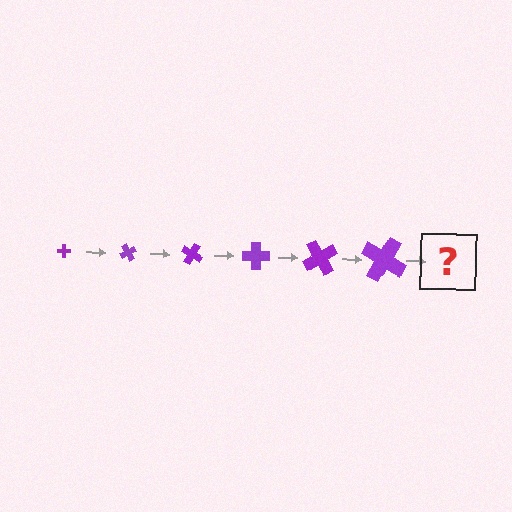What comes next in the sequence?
The next element should be a cross, larger than the previous one and rotated 360 degrees from the start.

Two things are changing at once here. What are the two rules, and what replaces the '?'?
The two rules are that the cross grows larger each step and it rotates 60 degrees each step. The '?' should be a cross, larger than the previous one and rotated 360 degrees from the start.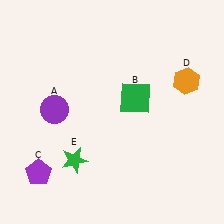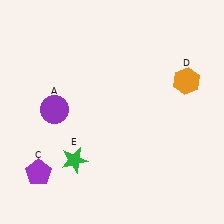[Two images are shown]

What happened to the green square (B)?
The green square (B) was removed in Image 2. It was in the top-right area of Image 1.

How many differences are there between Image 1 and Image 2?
There is 1 difference between the two images.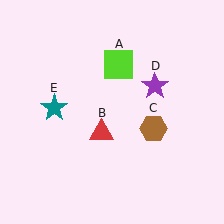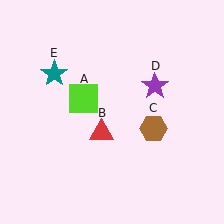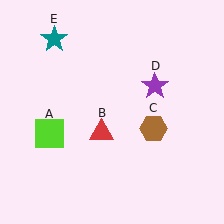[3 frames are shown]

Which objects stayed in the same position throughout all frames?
Red triangle (object B) and brown hexagon (object C) and purple star (object D) remained stationary.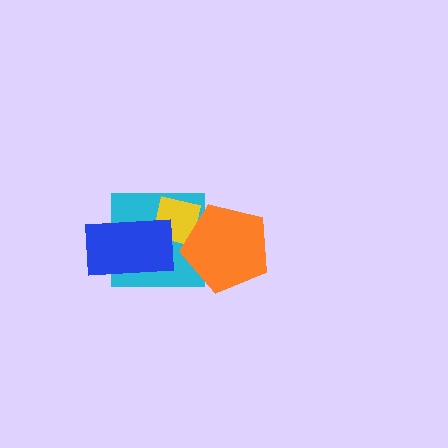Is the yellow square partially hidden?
Yes, it is partially covered by another shape.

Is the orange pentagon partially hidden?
No, no other shape covers it.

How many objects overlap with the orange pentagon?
2 objects overlap with the orange pentagon.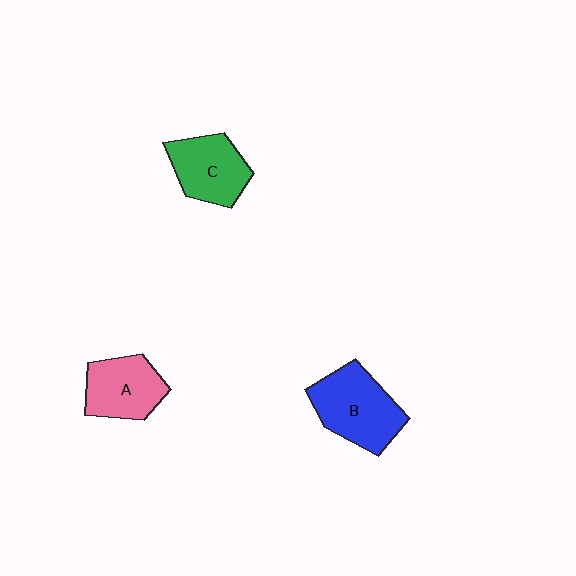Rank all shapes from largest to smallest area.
From largest to smallest: B (blue), C (green), A (pink).